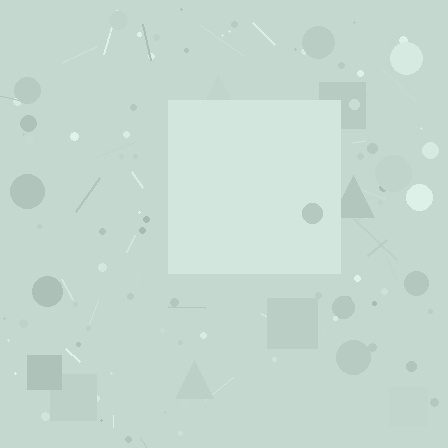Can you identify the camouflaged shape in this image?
The camouflaged shape is a square.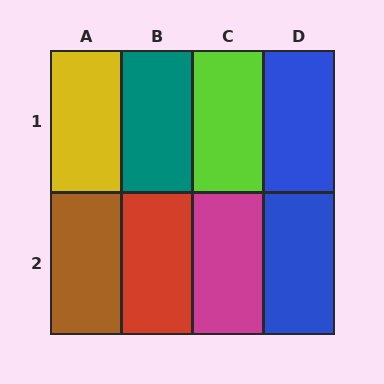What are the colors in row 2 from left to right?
Brown, red, magenta, blue.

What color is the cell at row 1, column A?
Yellow.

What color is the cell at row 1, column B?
Teal.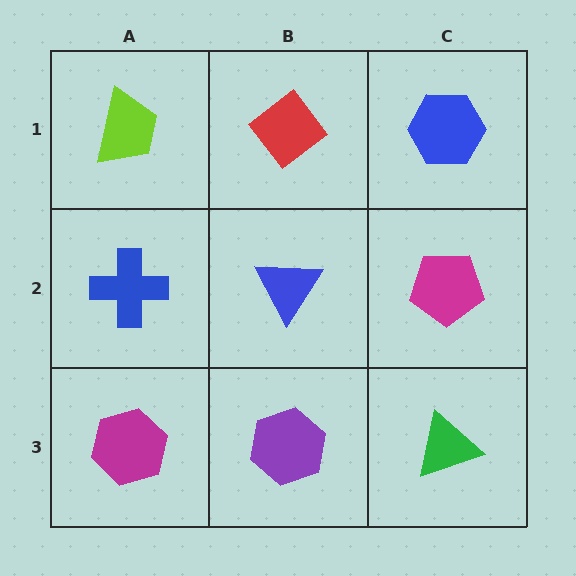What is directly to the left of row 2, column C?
A blue triangle.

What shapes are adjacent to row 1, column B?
A blue triangle (row 2, column B), a lime trapezoid (row 1, column A), a blue hexagon (row 1, column C).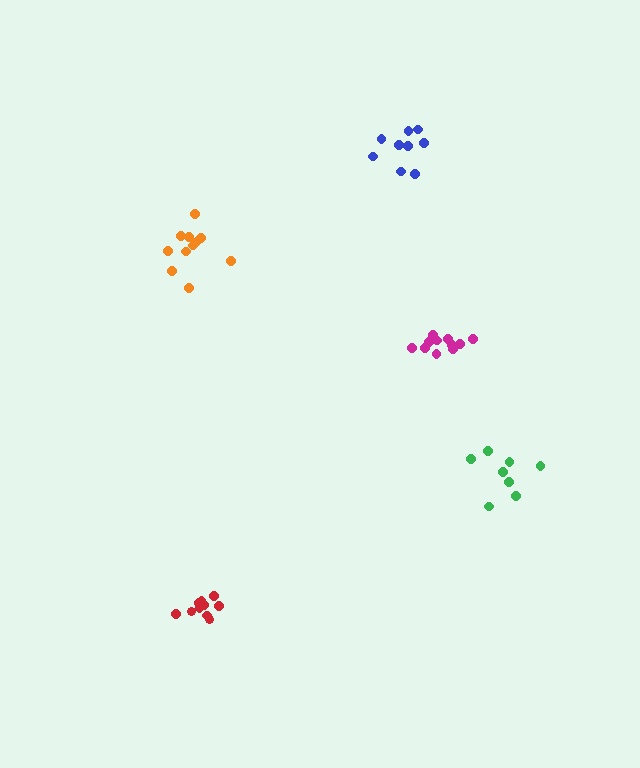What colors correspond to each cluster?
The clusters are colored: green, orange, blue, red, magenta.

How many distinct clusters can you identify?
There are 5 distinct clusters.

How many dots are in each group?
Group 1: 8 dots, Group 2: 11 dots, Group 3: 9 dots, Group 4: 10 dots, Group 5: 11 dots (49 total).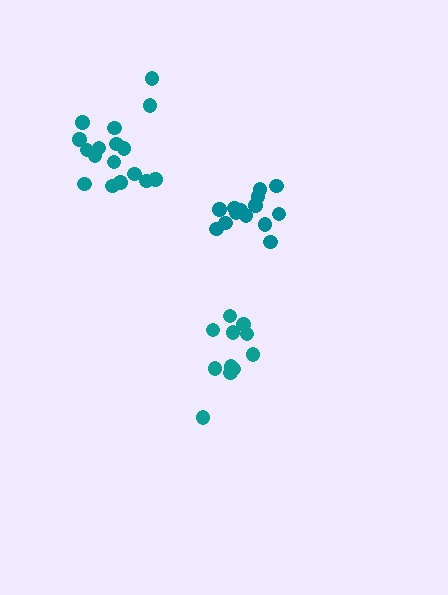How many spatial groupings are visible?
There are 3 spatial groupings.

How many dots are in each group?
Group 1: 12 dots, Group 2: 15 dots, Group 3: 17 dots (44 total).